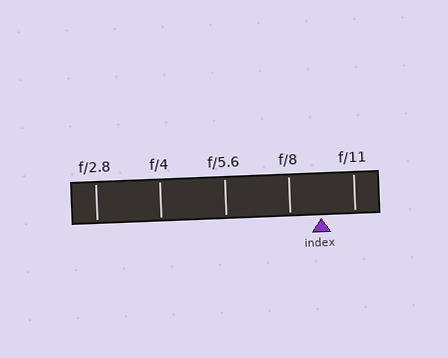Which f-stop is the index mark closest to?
The index mark is closest to f/8.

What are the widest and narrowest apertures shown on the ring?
The widest aperture shown is f/2.8 and the narrowest is f/11.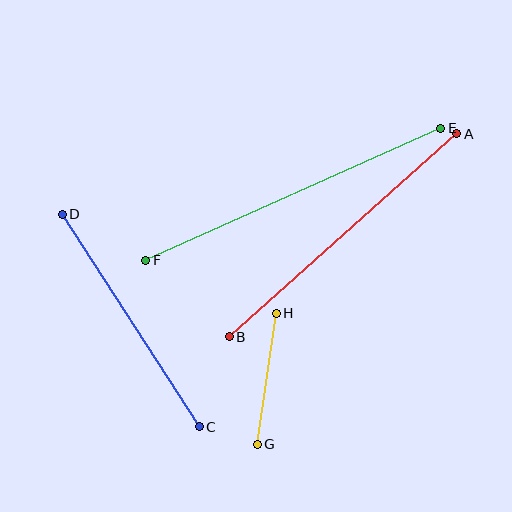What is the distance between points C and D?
The distance is approximately 253 pixels.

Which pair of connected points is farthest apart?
Points E and F are farthest apart.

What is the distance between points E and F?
The distance is approximately 324 pixels.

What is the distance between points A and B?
The distance is approximately 305 pixels.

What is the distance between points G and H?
The distance is approximately 132 pixels.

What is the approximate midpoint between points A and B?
The midpoint is at approximately (343, 235) pixels.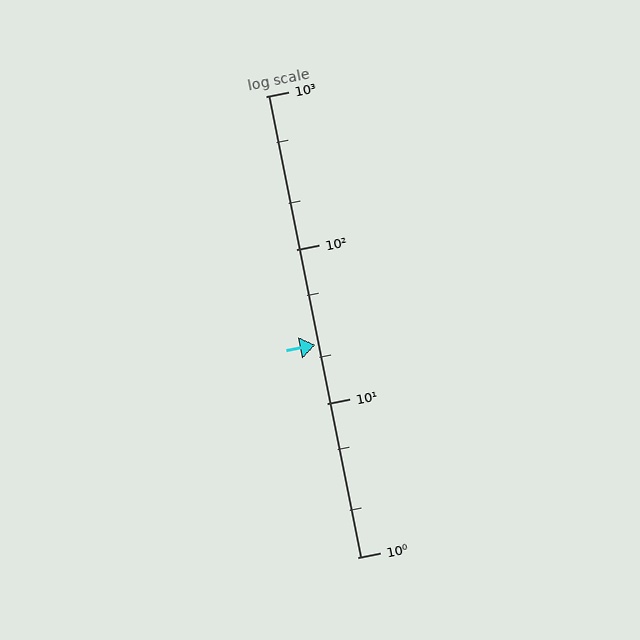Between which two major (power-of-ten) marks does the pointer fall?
The pointer is between 10 and 100.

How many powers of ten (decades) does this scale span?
The scale spans 3 decades, from 1 to 1000.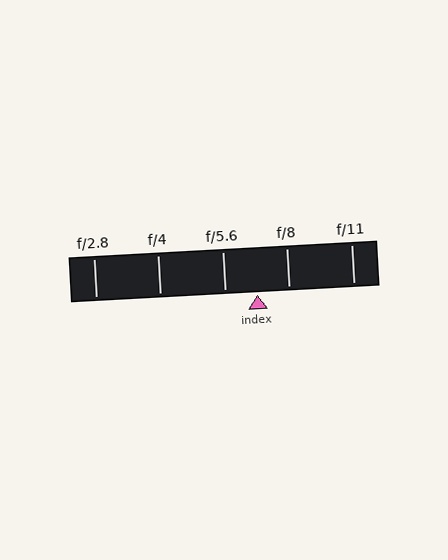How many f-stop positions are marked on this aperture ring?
There are 5 f-stop positions marked.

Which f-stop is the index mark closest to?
The index mark is closest to f/8.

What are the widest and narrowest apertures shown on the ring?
The widest aperture shown is f/2.8 and the narrowest is f/11.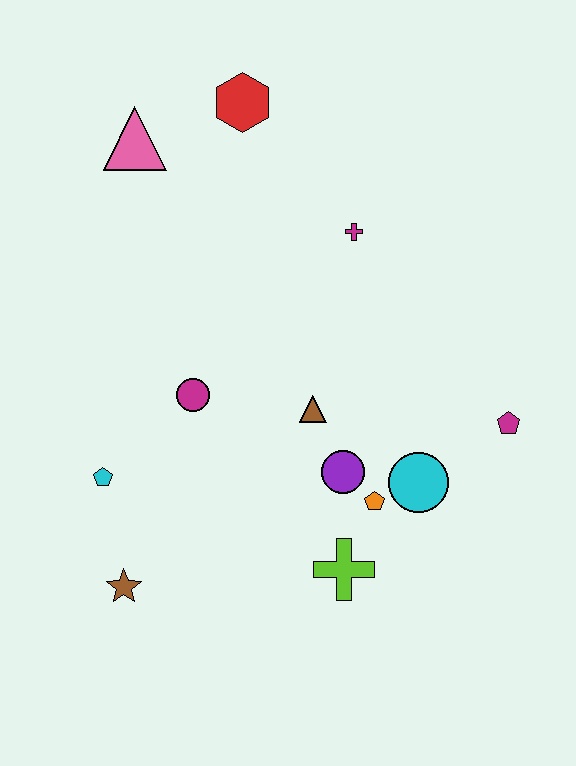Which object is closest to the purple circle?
The orange pentagon is closest to the purple circle.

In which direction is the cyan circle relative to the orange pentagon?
The cyan circle is to the right of the orange pentagon.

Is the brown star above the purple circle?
No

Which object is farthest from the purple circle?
The pink triangle is farthest from the purple circle.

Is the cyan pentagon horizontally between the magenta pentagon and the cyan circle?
No